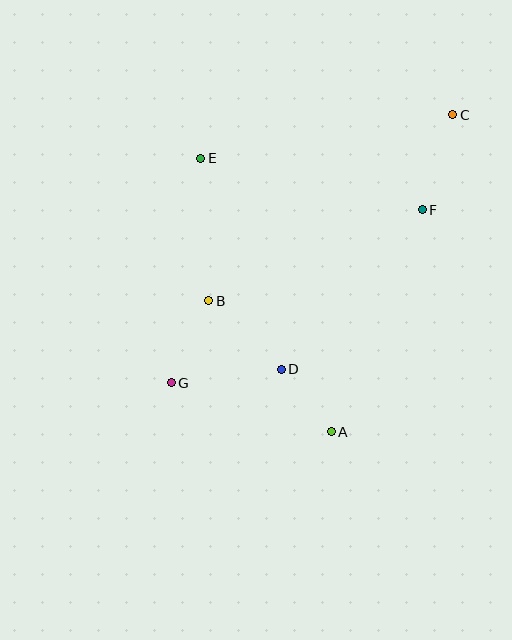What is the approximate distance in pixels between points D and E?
The distance between D and E is approximately 226 pixels.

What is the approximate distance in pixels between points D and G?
The distance between D and G is approximately 111 pixels.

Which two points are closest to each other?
Points A and D are closest to each other.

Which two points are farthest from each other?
Points C and G are farthest from each other.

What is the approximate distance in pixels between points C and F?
The distance between C and F is approximately 100 pixels.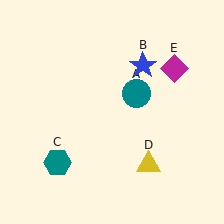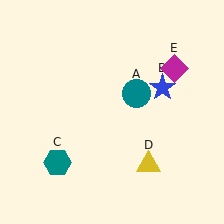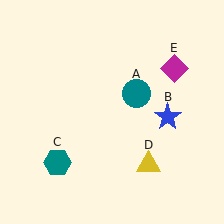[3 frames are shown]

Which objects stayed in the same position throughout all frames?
Teal circle (object A) and teal hexagon (object C) and yellow triangle (object D) and magenta diamond (object E) remained stationary.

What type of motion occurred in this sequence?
The blue star (object B) rotated clockwise around the center of the scene.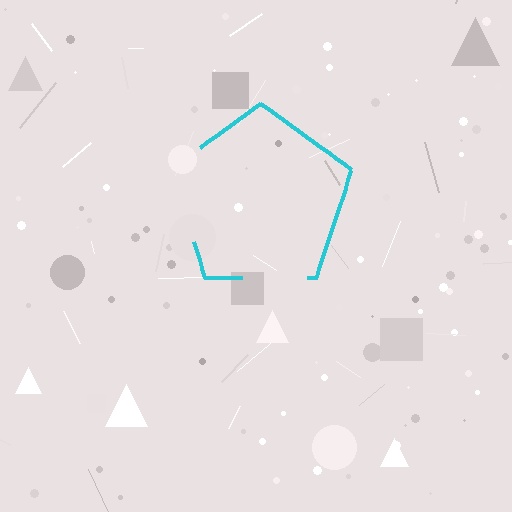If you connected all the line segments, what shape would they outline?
They would outline a pentagon.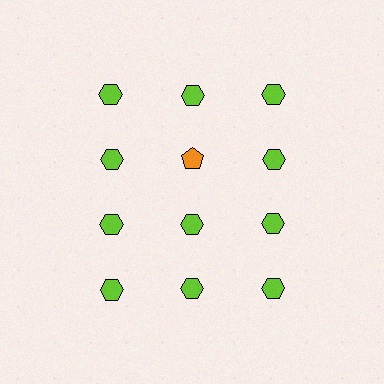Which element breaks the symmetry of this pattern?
The orange pentagon in the second row, second from left column breaks the symmetry. All other shapes are lime hexagons.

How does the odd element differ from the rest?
It differs in both color (orange instead of lime) and shape (pentagon instead of hexagon).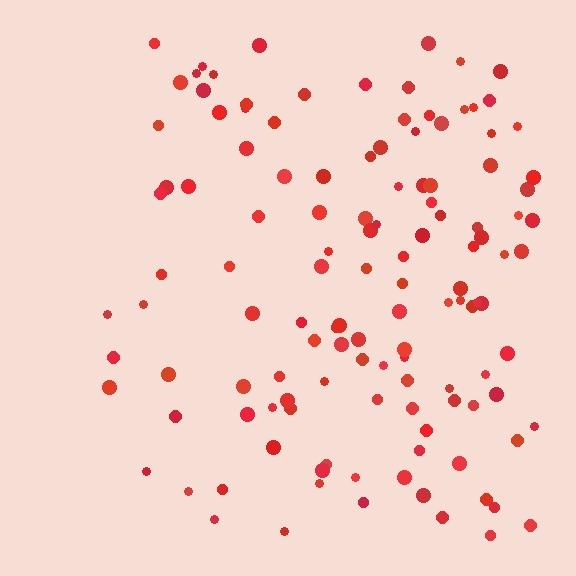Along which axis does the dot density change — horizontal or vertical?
Horizontal.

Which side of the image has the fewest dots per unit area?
The left.